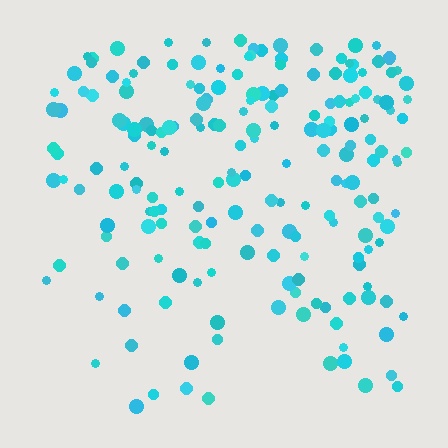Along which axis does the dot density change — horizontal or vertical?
Vertical.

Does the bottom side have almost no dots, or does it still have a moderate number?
Still a moderate number, just noticeably fewer than the top.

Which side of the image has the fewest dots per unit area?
The bottom.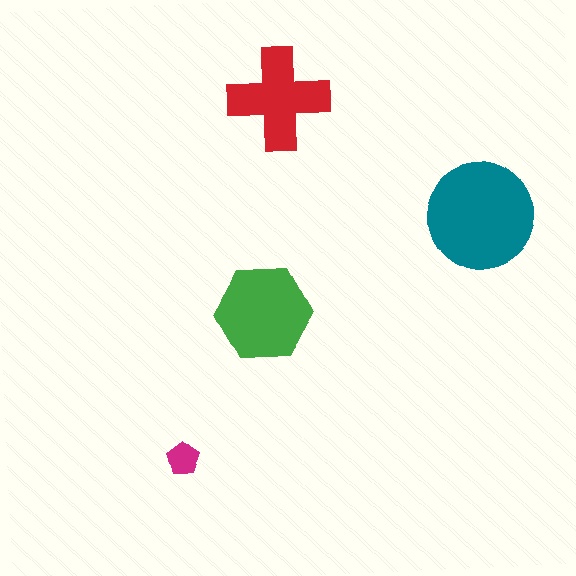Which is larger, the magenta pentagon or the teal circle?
The teal circle.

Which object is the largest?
The teal circle.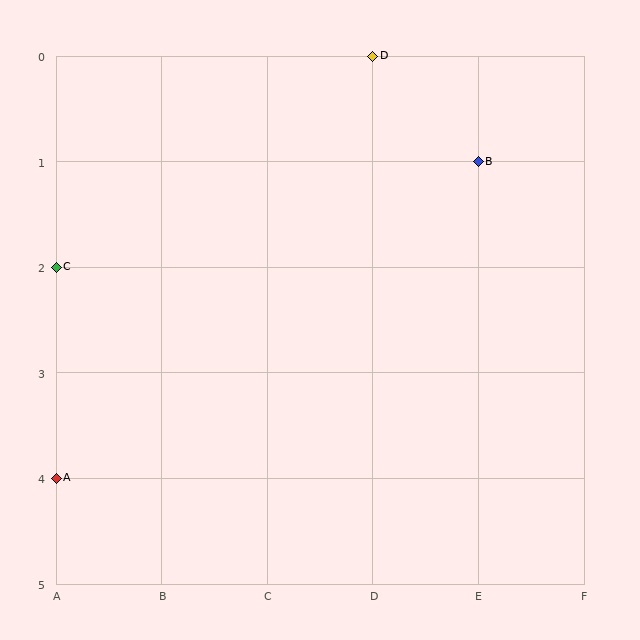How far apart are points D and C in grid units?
Points D and C are 3 columns and 2 rows apart (about 3.6 grid units diagonally).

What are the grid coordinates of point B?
Point B is at grid coordinates (E, 1).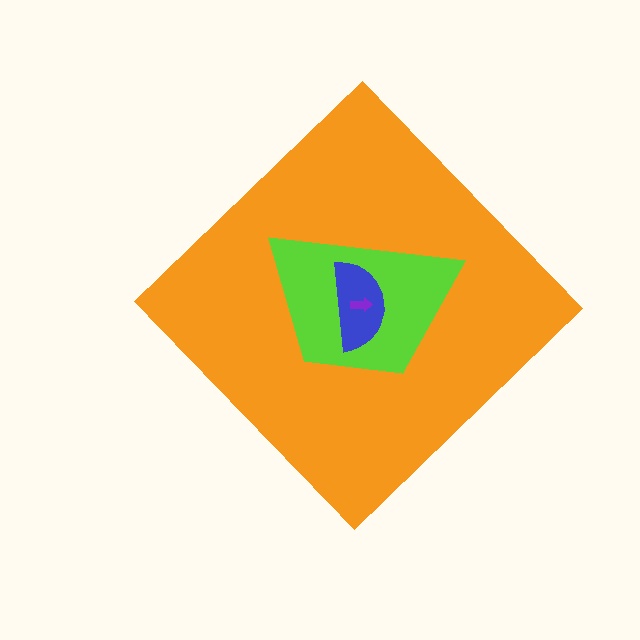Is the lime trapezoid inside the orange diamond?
Yes.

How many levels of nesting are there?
4.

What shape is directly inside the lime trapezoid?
The blue semicircle.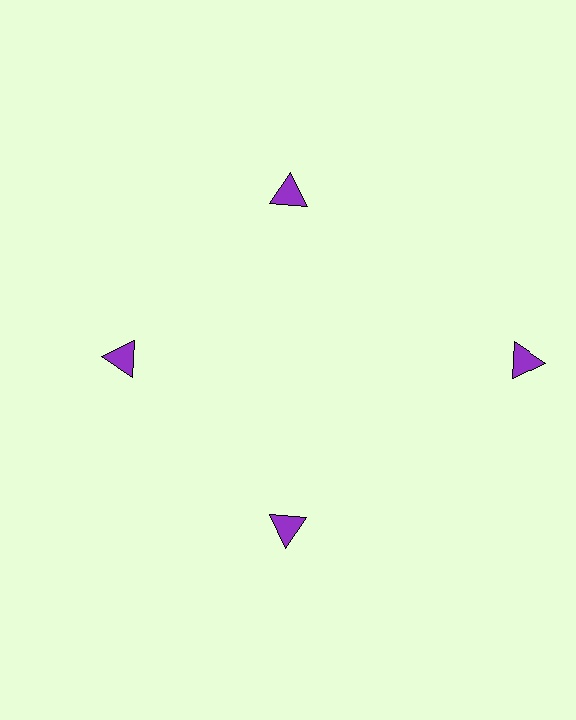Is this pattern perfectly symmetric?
No. The 4 purple triangles are arranged in a ring, but one element near the 3 o'clock position is pushed outward from the center, breaking the 4-fold rotational symmetry.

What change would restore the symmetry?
The symmetry would be restored by moving it inward, back onto the ring so that all 4 triangles sit at equal angles and equal distance from the center.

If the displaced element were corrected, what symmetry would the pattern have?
It would have 4-fold rotational symmetry — the pattern would map onto itself every 90 degrees.